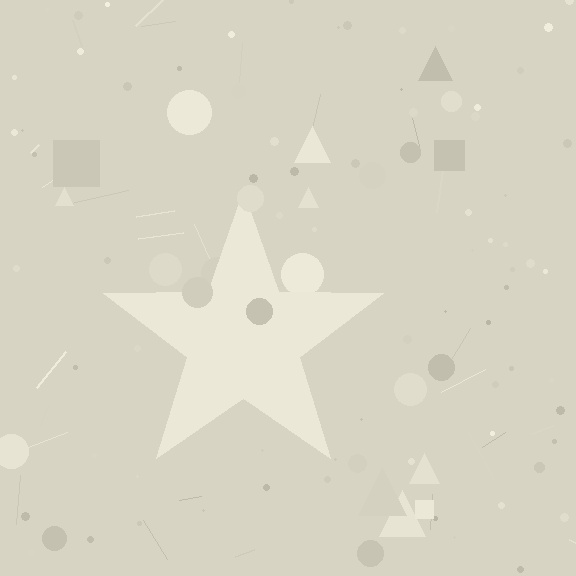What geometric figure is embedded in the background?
A star is embedded in the background.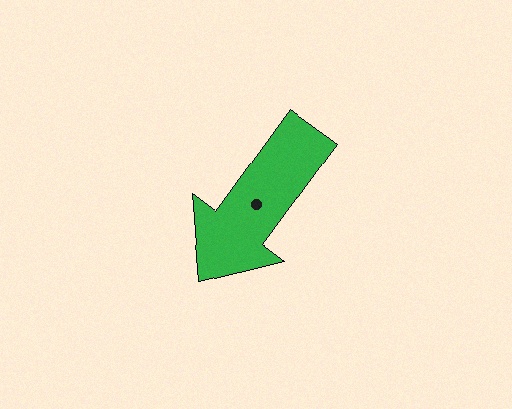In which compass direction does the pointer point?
Southwest.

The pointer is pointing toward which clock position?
Roughly 7 o'clock.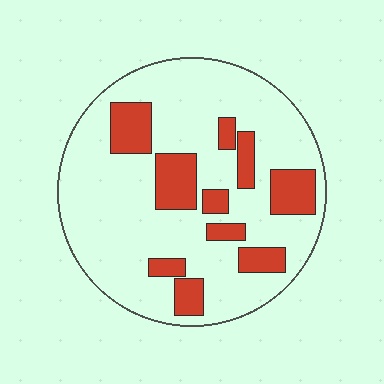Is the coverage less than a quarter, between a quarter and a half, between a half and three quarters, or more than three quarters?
Less than a quarter.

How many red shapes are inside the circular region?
10.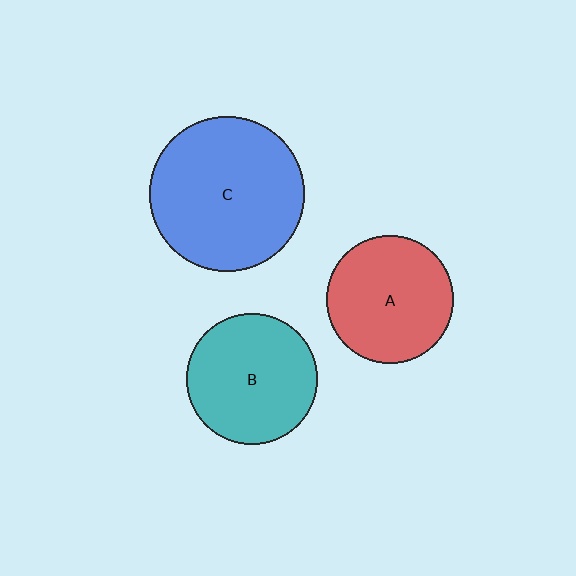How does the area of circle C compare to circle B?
Approximately 1.4 times.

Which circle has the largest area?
Circle C (blue).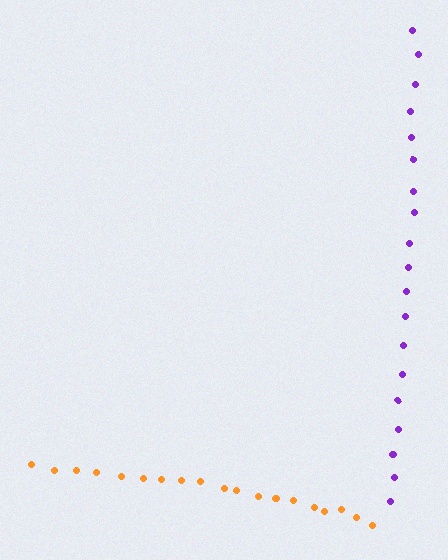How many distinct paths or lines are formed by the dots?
There are 2 distinct paths.